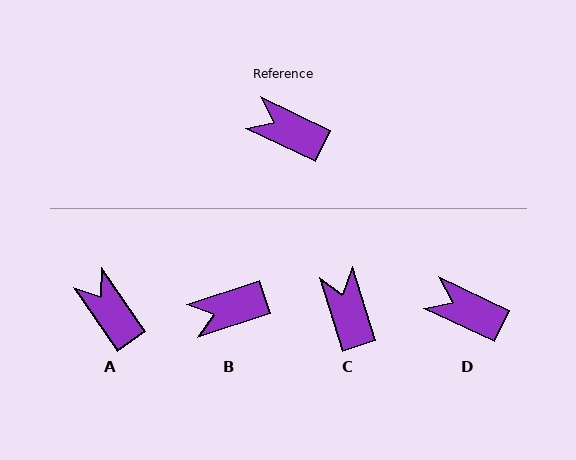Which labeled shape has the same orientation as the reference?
D.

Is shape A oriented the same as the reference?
No, it is off by about 30 degrees.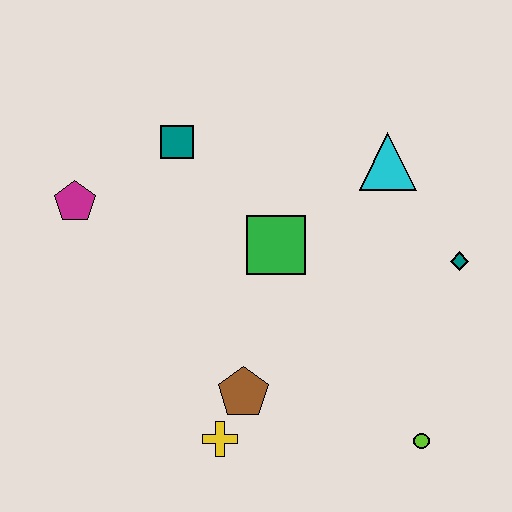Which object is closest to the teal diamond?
The cyan triangle is closest to the teal diamond.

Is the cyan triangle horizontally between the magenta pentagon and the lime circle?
Yes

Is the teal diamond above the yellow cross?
Yes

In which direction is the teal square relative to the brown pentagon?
The teal square is above the brown pentagon.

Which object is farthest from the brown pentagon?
The cyan triangle is farthest from the brown pentagon.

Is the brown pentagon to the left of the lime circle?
Yes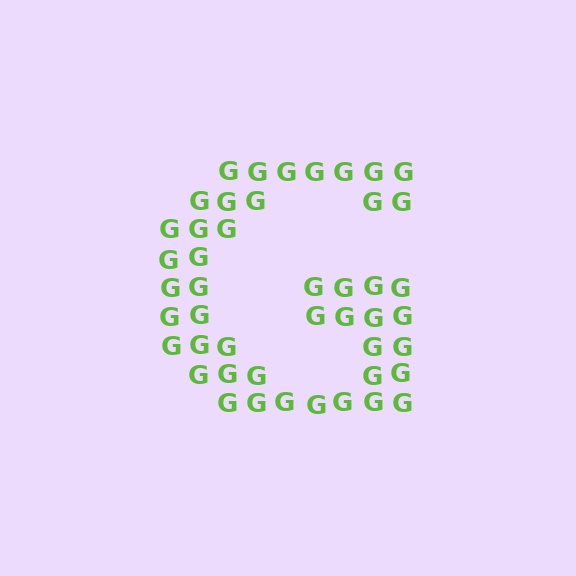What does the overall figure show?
The overall figure shows the letter G.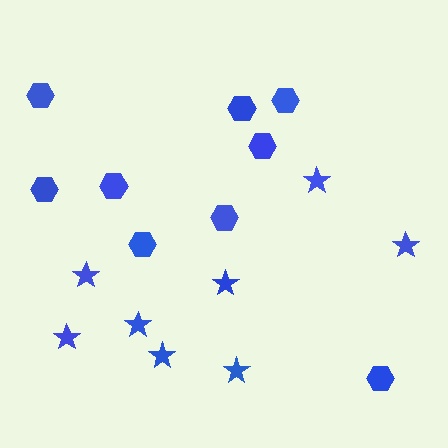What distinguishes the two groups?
There are 2 groups: one group of hexagons (9) and one group of stars (8).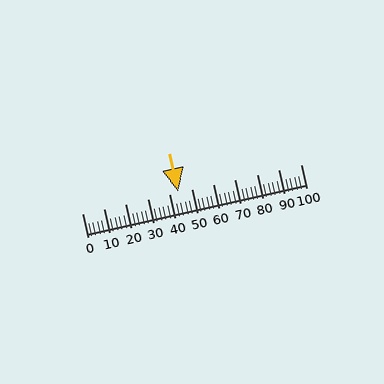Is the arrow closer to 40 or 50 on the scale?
The arrow is closer to 40.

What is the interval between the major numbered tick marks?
The major tick marks are spaced 10 units apart.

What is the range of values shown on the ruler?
The ruler shows values from 0 to 100.